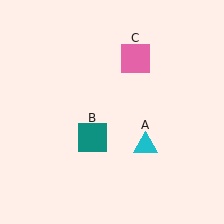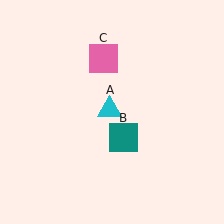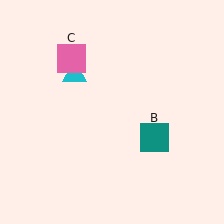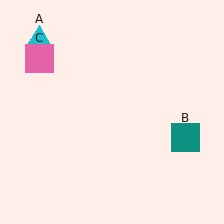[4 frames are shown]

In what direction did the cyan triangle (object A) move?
The cyan triangle (object A) moved up and to the left.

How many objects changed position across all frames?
3 objects changed position: cyan triangle (object A), teal square (object B), pink square (object C).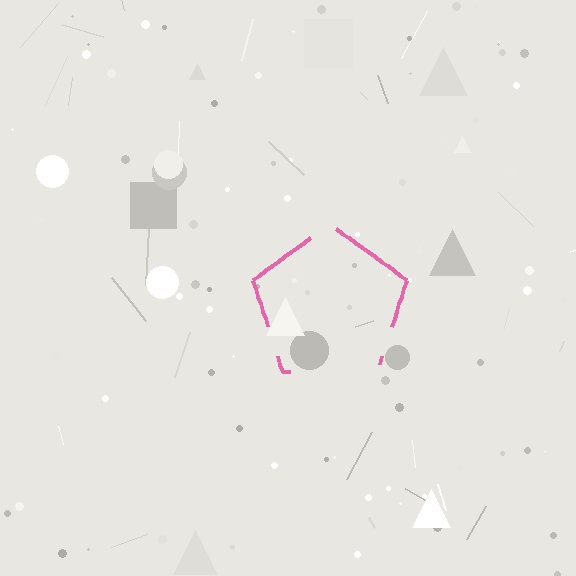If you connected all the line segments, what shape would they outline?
They would outline a pentagon.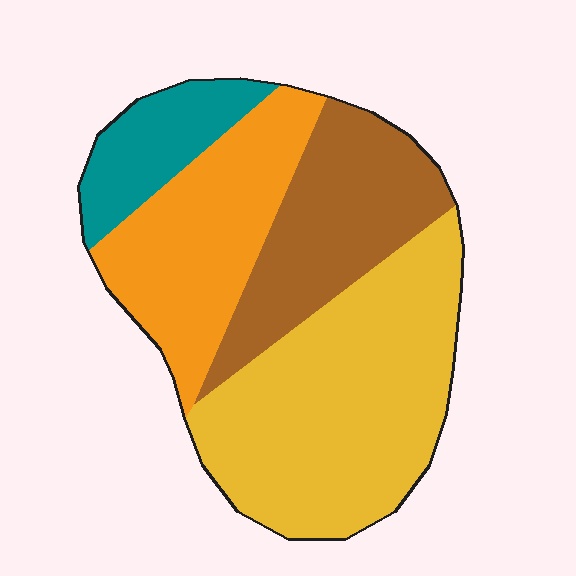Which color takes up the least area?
Teal, at roughly 10%.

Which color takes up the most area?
Yellow, at roughly 40%.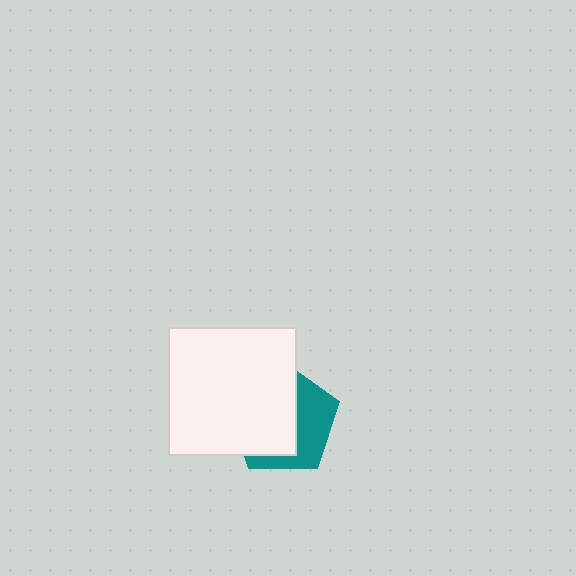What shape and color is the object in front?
The object in front is a white square.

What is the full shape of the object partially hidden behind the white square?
The partially hidden object is a teal pentagon.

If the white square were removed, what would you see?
You would see the complete teal pentagon.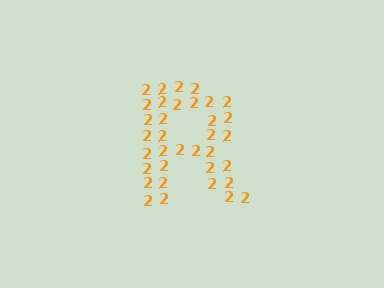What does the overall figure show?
The overall figure shows the letter R.